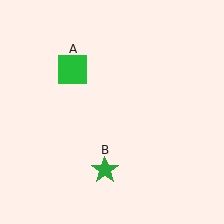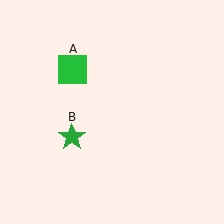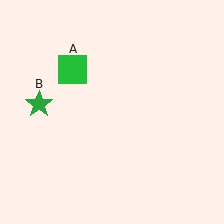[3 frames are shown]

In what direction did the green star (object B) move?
The green star (object B) moved up and to the left.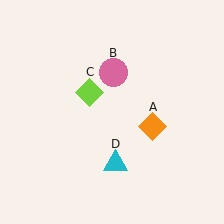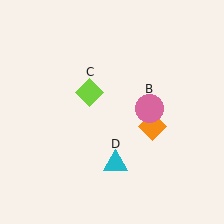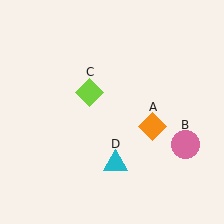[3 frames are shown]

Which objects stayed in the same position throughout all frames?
Orange diamond (object A) and lime diamond (object C) and cyan triangle (object D) remained stationary.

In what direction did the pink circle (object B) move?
The pink circle (object B) moved down and to the right.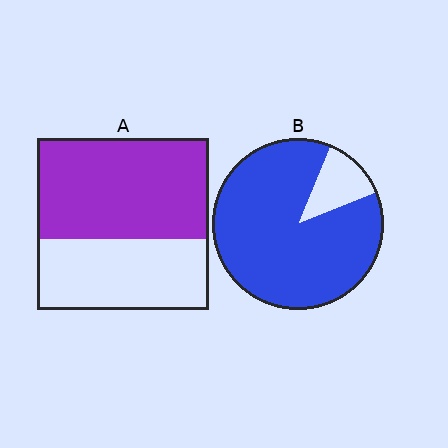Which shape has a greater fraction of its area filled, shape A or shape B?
Shape B.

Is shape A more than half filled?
Yes.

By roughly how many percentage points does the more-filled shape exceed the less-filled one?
By roughly 30 percentage points (B over A).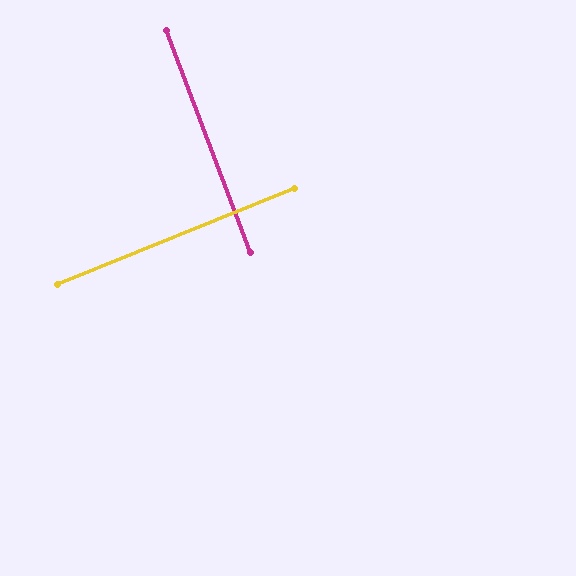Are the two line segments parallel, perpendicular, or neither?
Perpendicular — they meet at approximately 89°.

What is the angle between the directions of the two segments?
Approximately 89 degrees.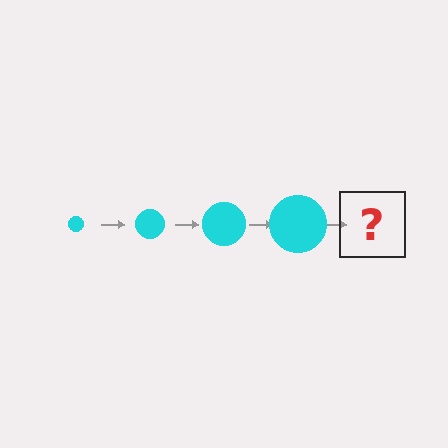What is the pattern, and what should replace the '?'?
The pattern is that the circle gets progressively larger each step. The '?' should be a cyan circle, larger than the previous one.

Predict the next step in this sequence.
The next step is a cyan circle, larger than the previous one.